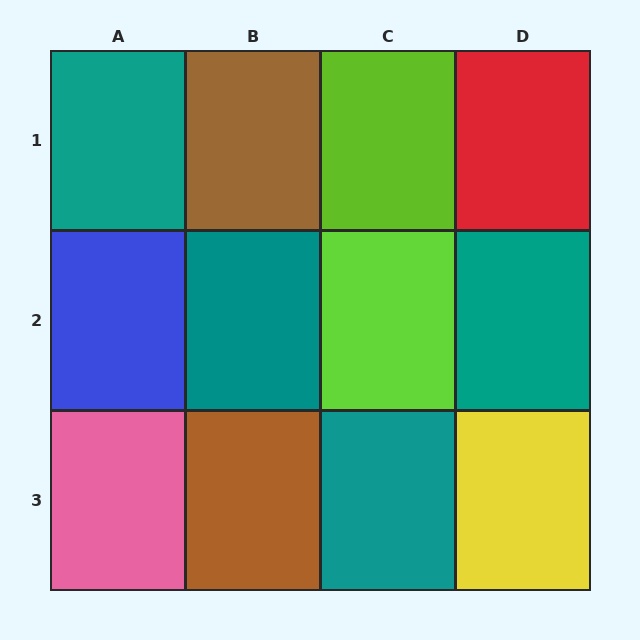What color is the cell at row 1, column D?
Red.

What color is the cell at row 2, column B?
Teal.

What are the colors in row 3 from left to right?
Pink, brown, teal, yellow.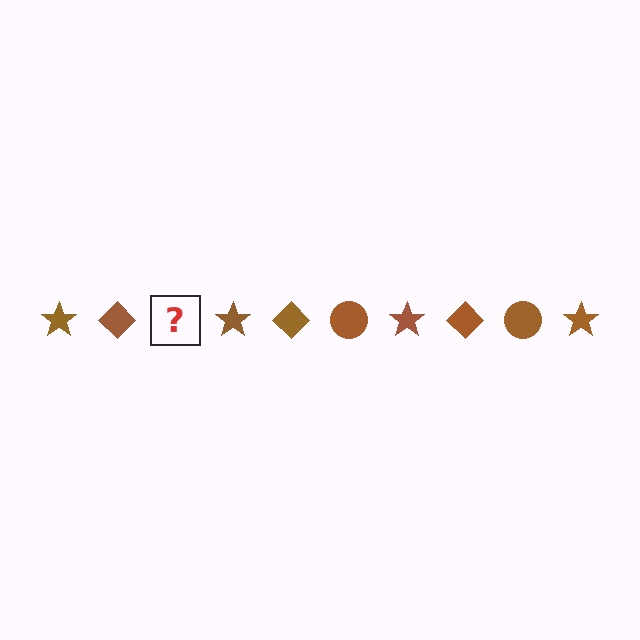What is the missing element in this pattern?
The missing element is a brown circle.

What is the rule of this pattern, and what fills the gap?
The rule is that the pattern cycles through star, diamond, circle shapes in brown. The gap should be filled with a brown circle.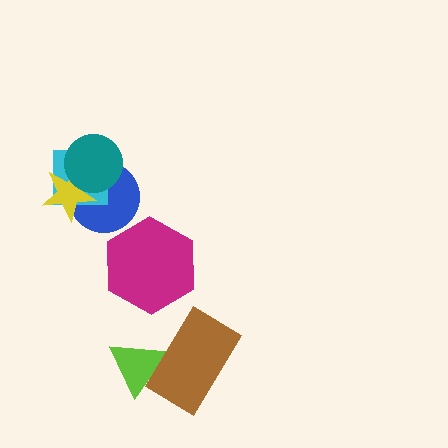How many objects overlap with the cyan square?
3 objects overlap with the cyan square.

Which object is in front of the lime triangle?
The brown rectangle is in front of the lime triangle.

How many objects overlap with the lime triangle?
1 object overlaps with the lime triangle.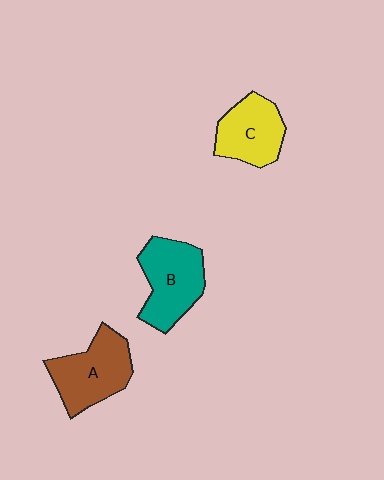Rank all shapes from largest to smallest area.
From largest to smallest: B (teal), A (brown), C (yellow).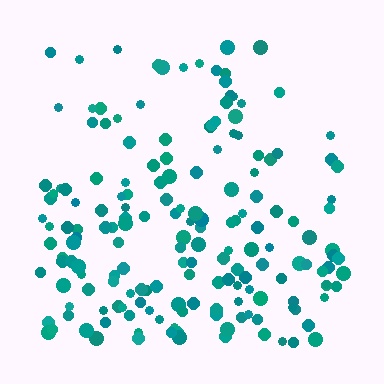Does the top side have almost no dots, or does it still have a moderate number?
Still a moderate number, just noticeably fewer than the bottom.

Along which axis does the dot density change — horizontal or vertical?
Vertical.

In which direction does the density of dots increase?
From top to bottom, with the bottom side densest.